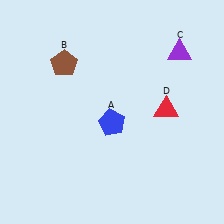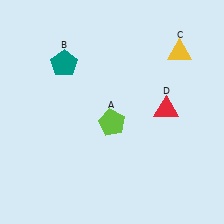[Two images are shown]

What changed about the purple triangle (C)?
In Image 1, C is purple. In Image 2, it changed to yellow.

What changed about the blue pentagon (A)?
In Image 1, A is blue. In Image 2, it changed to lime.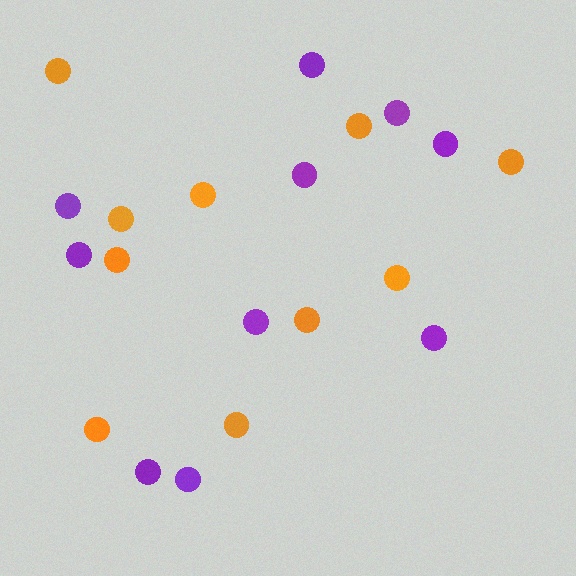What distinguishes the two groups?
There are 2 groups: one group of orange circles (10) and one group of purple circles (10).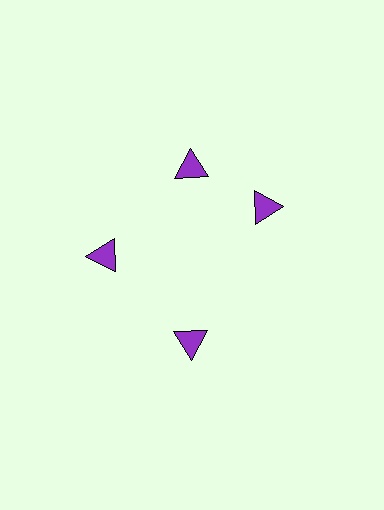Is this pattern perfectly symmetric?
No. The 4 purple triangles are arranged in a ring, but one element near the 3 o'clock position is rotated out of alignment along the ring, breaking the 4-fold rotational symmetry.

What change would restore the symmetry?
The symmetry would be restored by rotating it back into even spacing with its neighbors so that all 4 triangles sit at equal angles and equal distance from the center.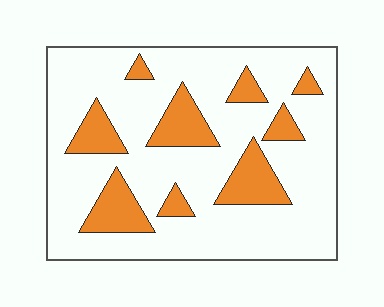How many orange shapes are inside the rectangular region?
9.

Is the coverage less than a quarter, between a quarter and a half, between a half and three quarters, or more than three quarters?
Less than a quarter.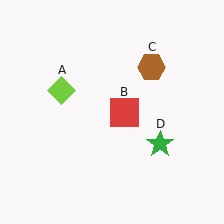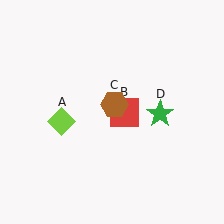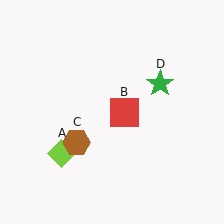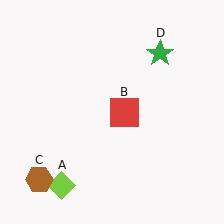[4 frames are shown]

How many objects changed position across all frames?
3 objects changed position: lime diamond (object A), brown hexagon (object C), green star (object D).